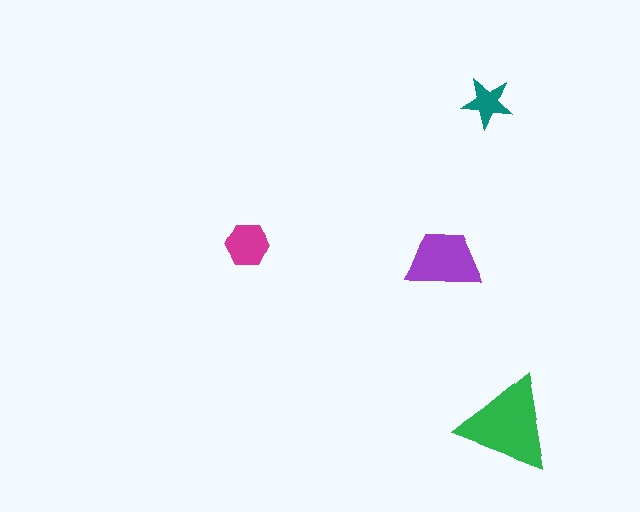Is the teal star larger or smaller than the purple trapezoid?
Smaller.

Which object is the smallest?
The teal star.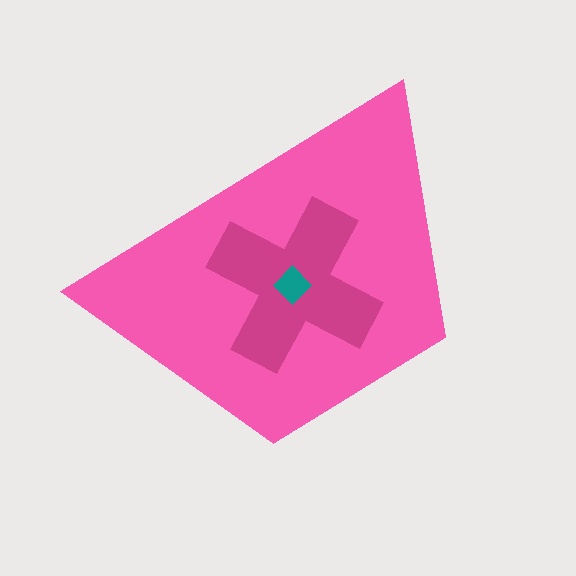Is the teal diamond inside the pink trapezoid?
Yes.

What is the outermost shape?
The pink trapezoid.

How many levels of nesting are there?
3.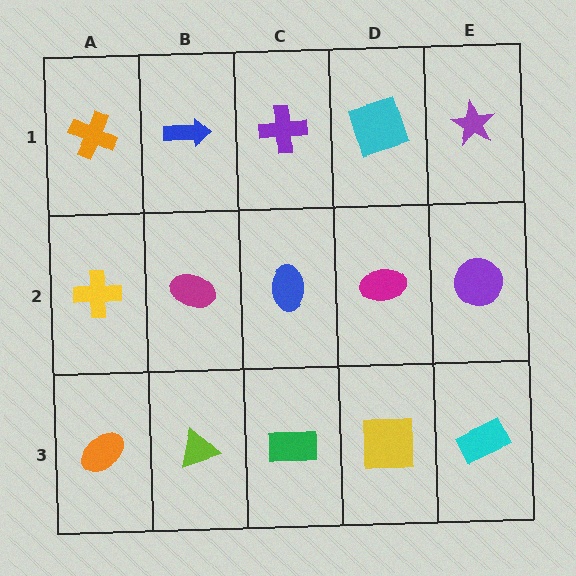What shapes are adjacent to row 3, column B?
A magenta ellipse (row 2, column B), an orange ellipse (row 3, column A), a green rectangle (row 3, column C).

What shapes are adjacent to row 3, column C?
A blue ellipse (row 2, column C), a lime triangle (row 3, column B), a yellow square (row 3, column D).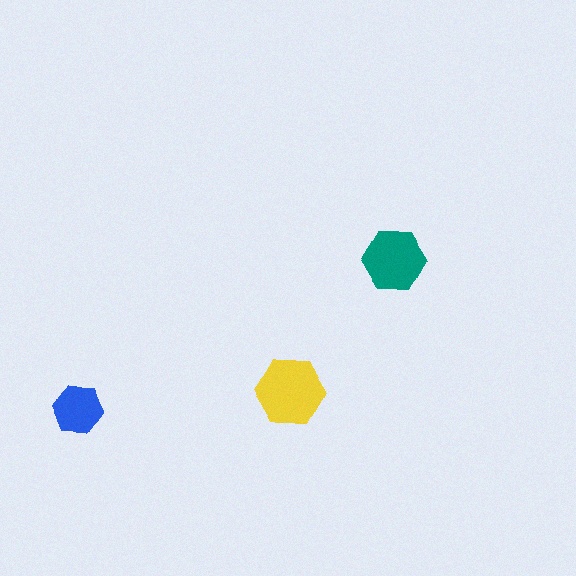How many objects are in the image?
There are 3 objects in the image.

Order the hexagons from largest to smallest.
the yellow one, the teal one, the blue one.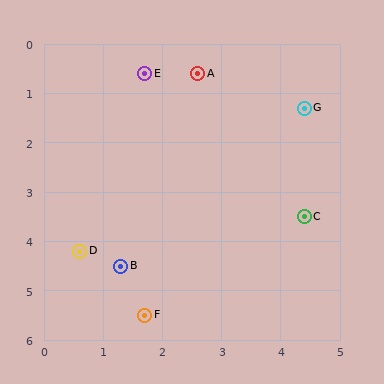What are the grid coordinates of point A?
Point A is at approximately (2.6, 0.6).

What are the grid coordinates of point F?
Point F is at approximately (1.7, 5.5).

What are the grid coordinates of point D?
Point D is at approximately (0.6, 4.2).